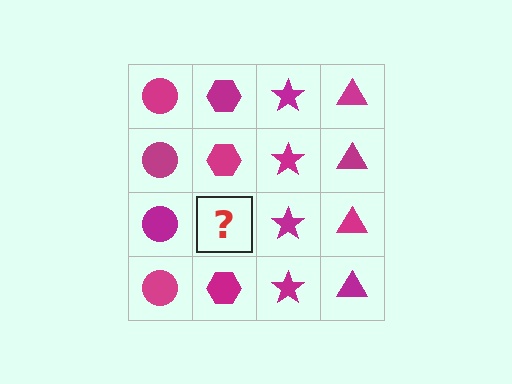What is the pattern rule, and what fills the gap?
The rule is that each column has a consistent shape. The gap should be filled with a magenta hexagon.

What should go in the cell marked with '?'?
The missing cell should contain a magenta hexagon.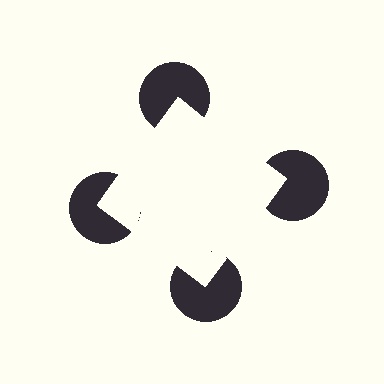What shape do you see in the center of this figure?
An illusory square — its edges are inferred from the aligned wedge cuts in the pac-man discs, not physically drawn.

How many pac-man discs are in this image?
There are 4 — one at each vertex of the illusory square.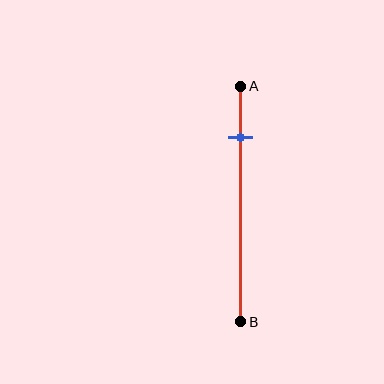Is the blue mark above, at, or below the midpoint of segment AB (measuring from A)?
The blue mark is above the midpoint of segment AB.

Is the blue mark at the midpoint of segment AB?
No, the mark is at about 20% from A, not at the 50% midpoint.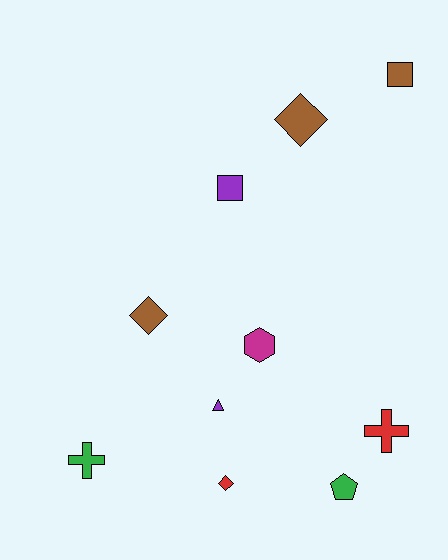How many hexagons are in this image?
There is 1 hexagon.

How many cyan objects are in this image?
There are no cyan objects.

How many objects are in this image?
There are 10 objects.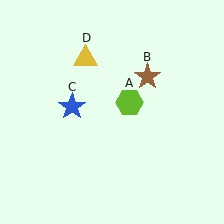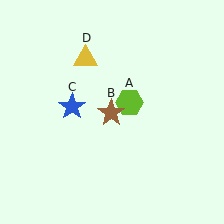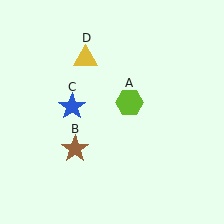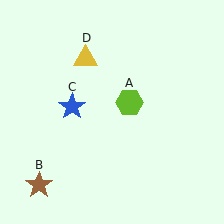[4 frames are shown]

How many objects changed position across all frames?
1 object changed position: brown star (object B).